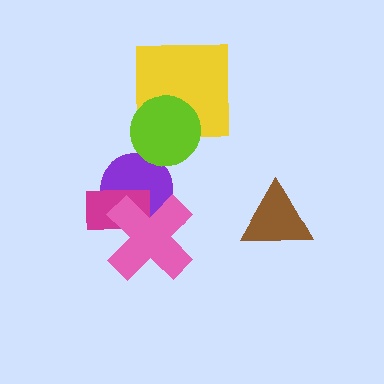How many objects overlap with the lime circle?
1 object overlaps with the lime circle.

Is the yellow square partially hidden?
Yes, it is partially covered by another shape.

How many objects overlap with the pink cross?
2 objects overlap with the pink cross.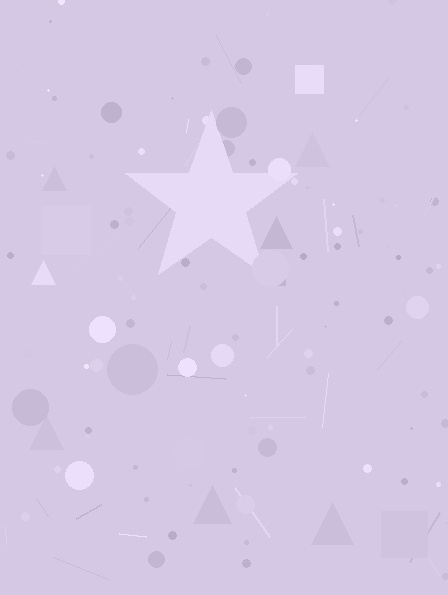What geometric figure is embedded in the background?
A star is embedded in the background.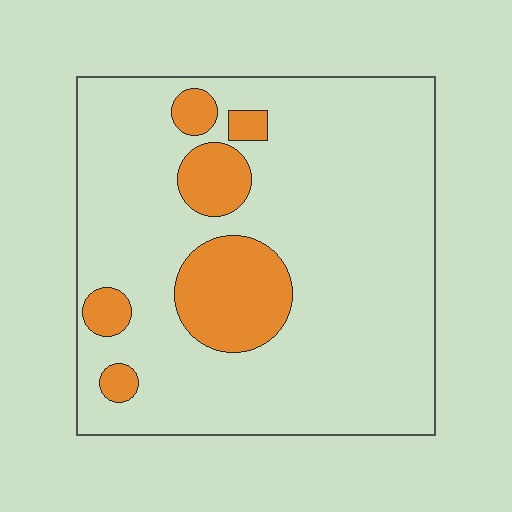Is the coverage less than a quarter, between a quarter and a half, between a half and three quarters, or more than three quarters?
Less than a quarter.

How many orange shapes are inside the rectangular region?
6.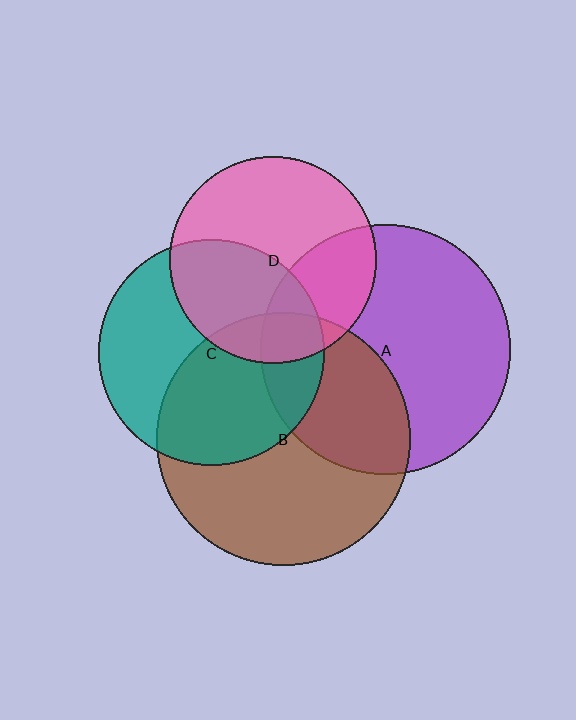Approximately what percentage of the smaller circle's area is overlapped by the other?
Approximately 40%.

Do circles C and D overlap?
Yes.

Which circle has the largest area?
Circle B (brown).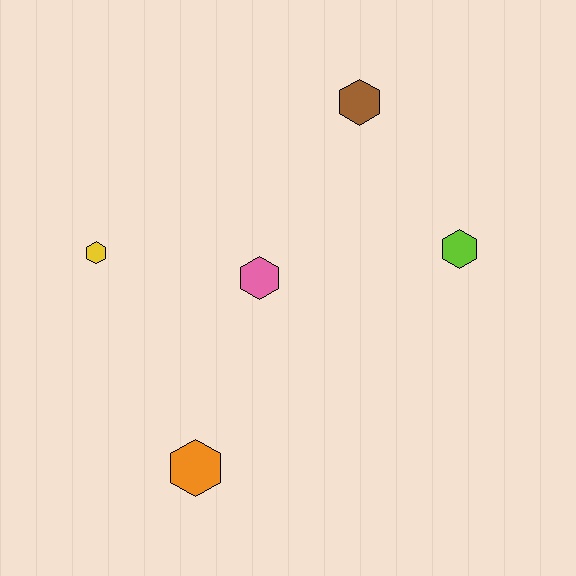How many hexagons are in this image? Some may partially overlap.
There are 5 hexagons.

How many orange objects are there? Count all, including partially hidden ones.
There is 1 orange object.